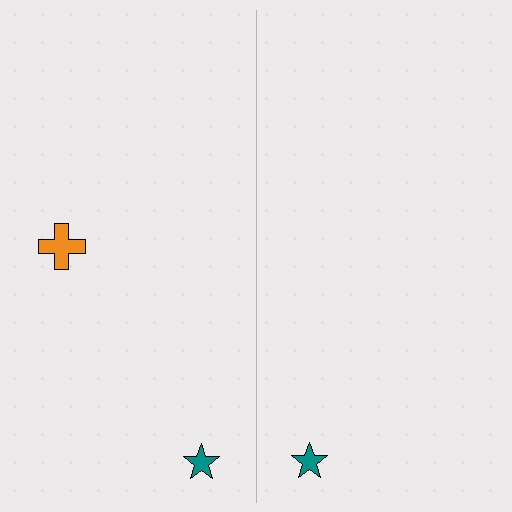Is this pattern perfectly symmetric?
No, the pattern is not perfectly symmetric. A orange cross is missing from the right side.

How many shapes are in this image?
There are 3 shapes in this image.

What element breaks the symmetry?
A orange cross is missing from the right side.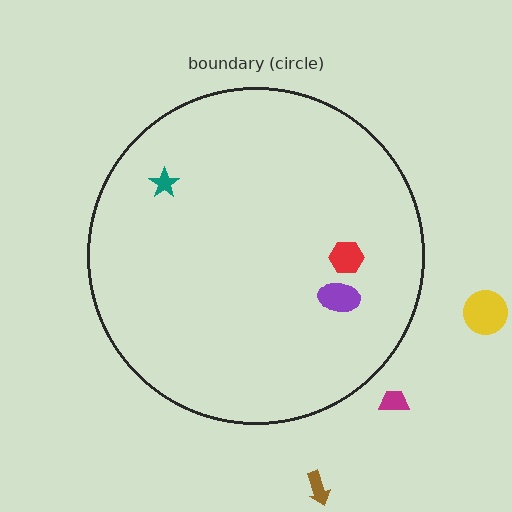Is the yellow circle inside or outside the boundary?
Outside.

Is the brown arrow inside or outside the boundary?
Outside.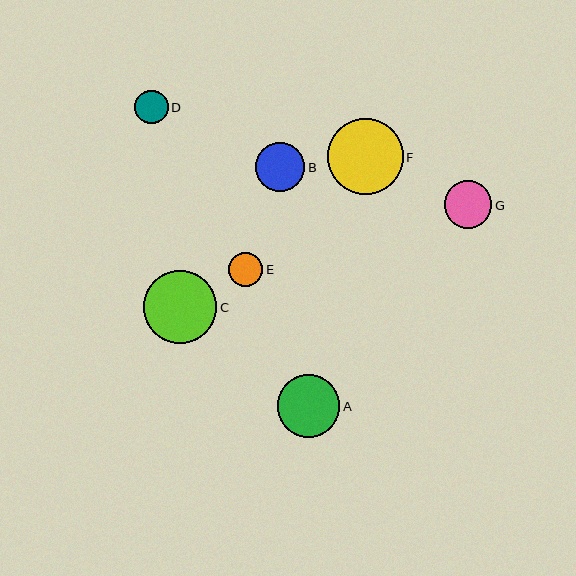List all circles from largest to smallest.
From largest to smallest: F, C, A, B, G, E, D.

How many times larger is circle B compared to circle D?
Circle B is approximately 1.5 times the size of circle D.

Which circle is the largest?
Circle F is the largest with a size of approximately 76 pixels.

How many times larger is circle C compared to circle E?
Circle C is approximately 2.2 times the size of circle E.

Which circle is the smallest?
Circle D is the smallest with a size of approximately 34 pixels.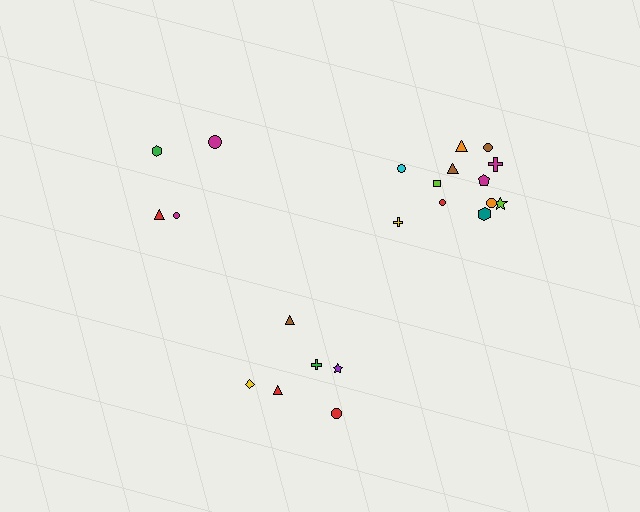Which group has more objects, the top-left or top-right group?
The top-right group.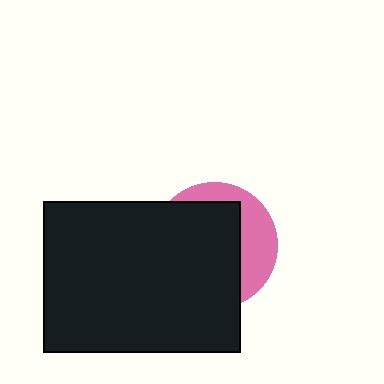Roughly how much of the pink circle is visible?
A small part of it is visible (roughly 32%).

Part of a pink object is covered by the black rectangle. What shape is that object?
It is a circle.